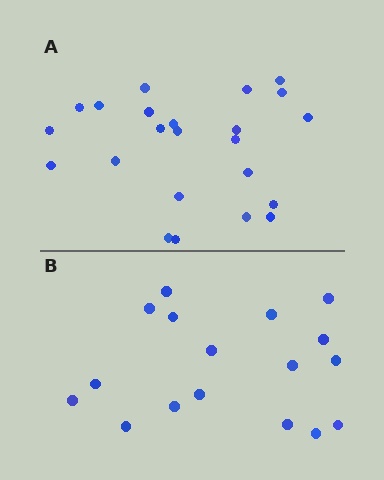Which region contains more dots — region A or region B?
Region A (the top region) has more dots.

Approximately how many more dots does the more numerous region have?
Region A has about 6 more dots than region B.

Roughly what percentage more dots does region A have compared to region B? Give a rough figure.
About 35% more.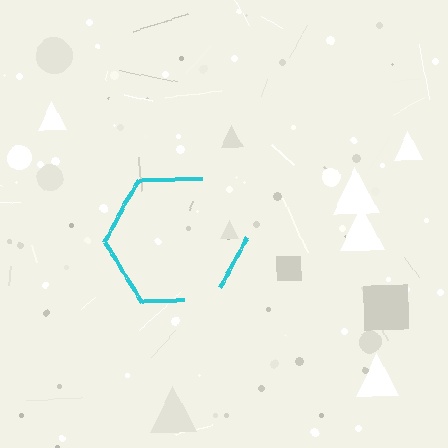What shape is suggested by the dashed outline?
The dashed outline suggests a hexagon.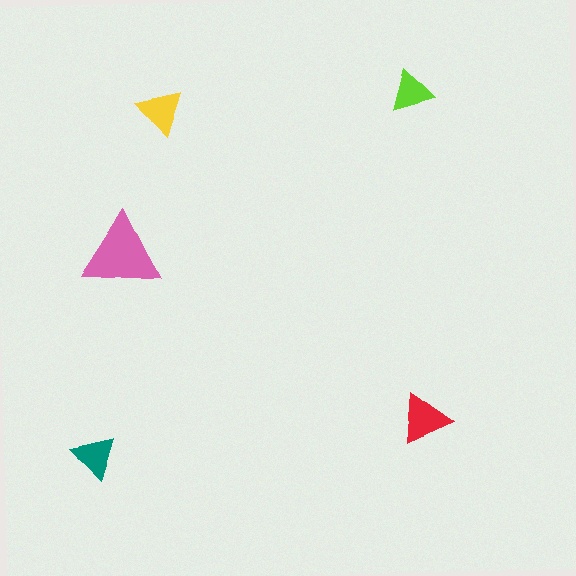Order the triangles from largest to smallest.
the pink one, the red one, the yellow one, the teal one, the lime one.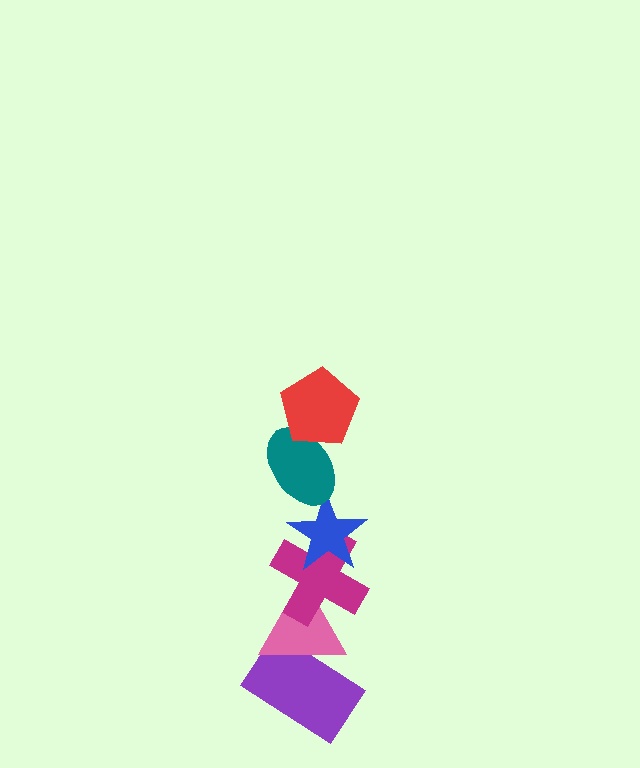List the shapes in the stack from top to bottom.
From top to bottom: the red pentagon, the teal ellipse, the blue star, the magenta cross, the pink triangle, the purple rectangle.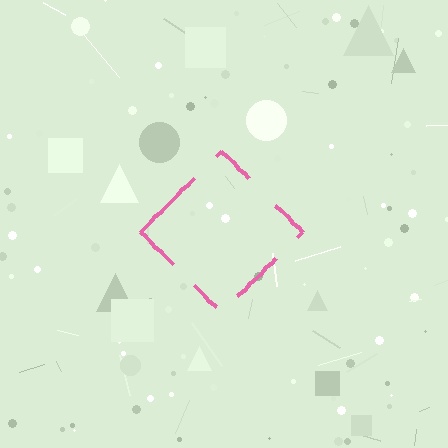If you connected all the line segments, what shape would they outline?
They would outline a diamond.